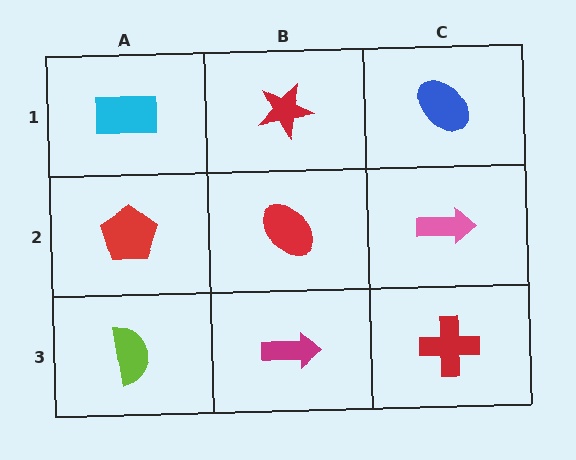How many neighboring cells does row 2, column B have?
4.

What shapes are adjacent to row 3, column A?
A red pentagon (row 2, column A), a magenta arrow (row 3, column B).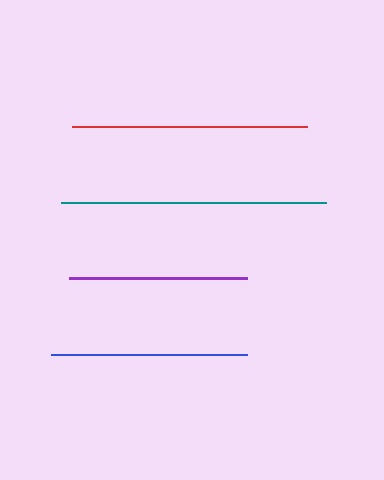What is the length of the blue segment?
The blue segment is approximately 195 pixels long.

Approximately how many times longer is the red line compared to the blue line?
The red line is approximately 1.2 times the length of the blue line.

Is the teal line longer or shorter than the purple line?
The teal line is longer than the purple line.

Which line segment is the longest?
The teal line is the longest at approximately 265 pixels.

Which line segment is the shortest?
The purple line is the shortest at approximately 177 pixels.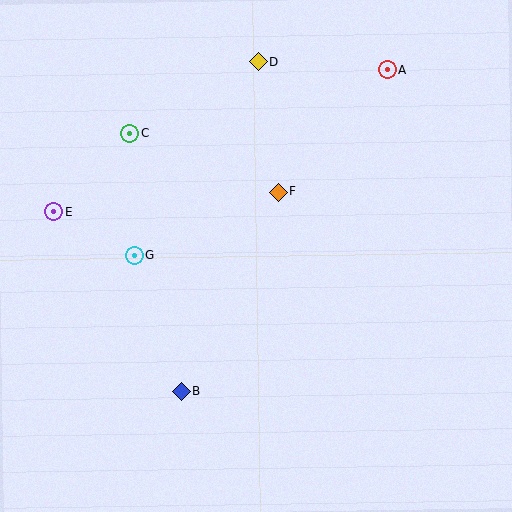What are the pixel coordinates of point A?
Point A is at (388, 70).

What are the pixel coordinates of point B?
Point B is at (181, 391).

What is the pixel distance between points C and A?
The distance between C and A is 265 pixels.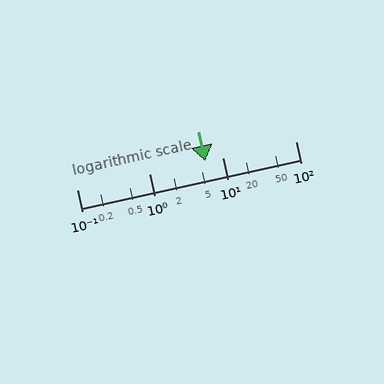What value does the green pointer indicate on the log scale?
The pointer indicates approximately 5.7.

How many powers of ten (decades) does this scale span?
The scale spans 3 decades, from 0.1 to 100.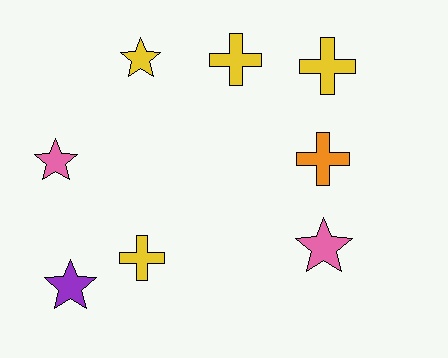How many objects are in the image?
There are 8 objects.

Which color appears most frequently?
Yellow, with 4 objects.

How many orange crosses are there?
There is 1 orange cross.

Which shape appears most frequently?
Cross, with 4 objects.